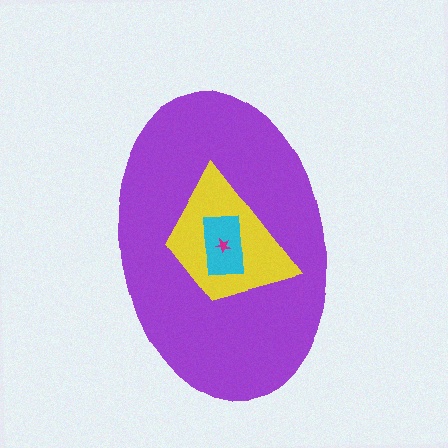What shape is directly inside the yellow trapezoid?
The cyan rectangle.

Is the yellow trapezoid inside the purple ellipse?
Yes.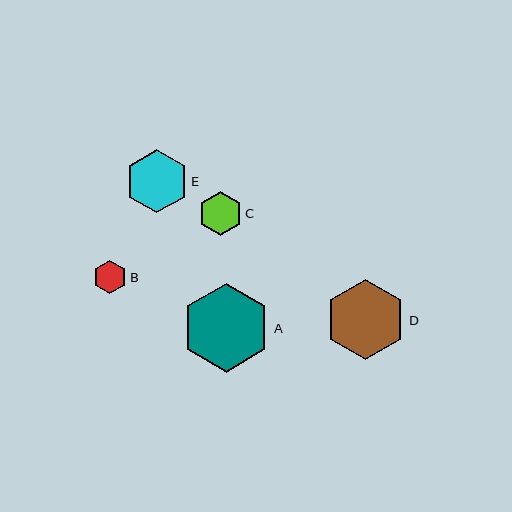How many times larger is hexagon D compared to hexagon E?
Hexagon D is approximately 1.3 times the size of hexagon E.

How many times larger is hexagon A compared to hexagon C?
Hexagon A is approximately 2.0 times the size of hexagon C.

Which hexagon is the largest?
Hexagon A is the largest with a size of approximately 89 pixels.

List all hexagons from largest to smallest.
From largest to smallest: A, D, E, C, B.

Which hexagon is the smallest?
Hexagon B is the smallest with a size of approximately 34 pixels.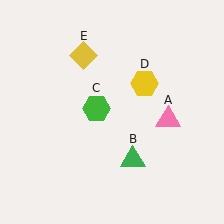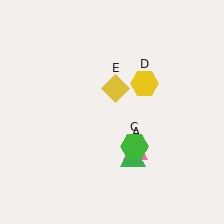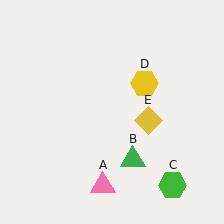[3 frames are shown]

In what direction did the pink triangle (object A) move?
The pink triangle (object A) moved down and to the left.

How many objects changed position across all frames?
3 objects changed position: pink triangle (object A), green hexagon (object C), yellow diamond (object E).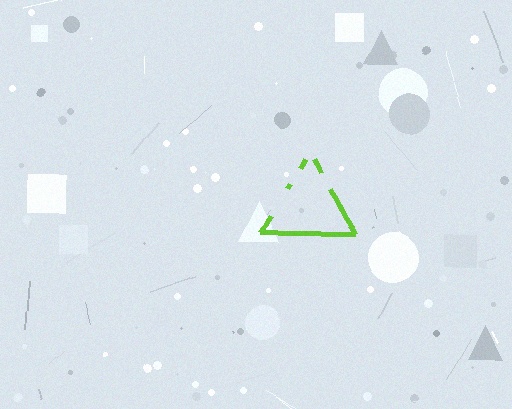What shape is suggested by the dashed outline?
The dashed outline suggests a triangle.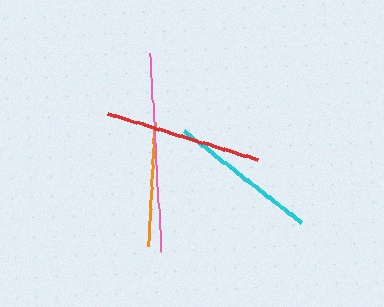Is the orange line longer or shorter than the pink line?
The pink line is longer than the orange line.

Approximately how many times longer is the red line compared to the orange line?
The red line is approximately 1.3 times the length of the orange line.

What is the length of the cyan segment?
The cyan segment is approximately 149 pixels long.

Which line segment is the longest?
The pink line is the longest at approximately 199 pixels.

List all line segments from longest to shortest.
From longest to shortest: pink, red, cyan, orange.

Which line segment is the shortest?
The orange line is the shortest at approximately 125 pixels.